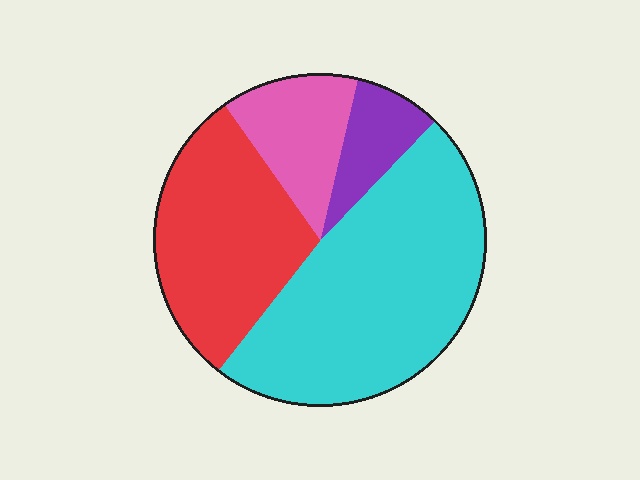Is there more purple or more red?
Red.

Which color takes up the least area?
Purple, at roughly 10%.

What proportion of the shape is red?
Red takes up about one third (1/3) of the shape.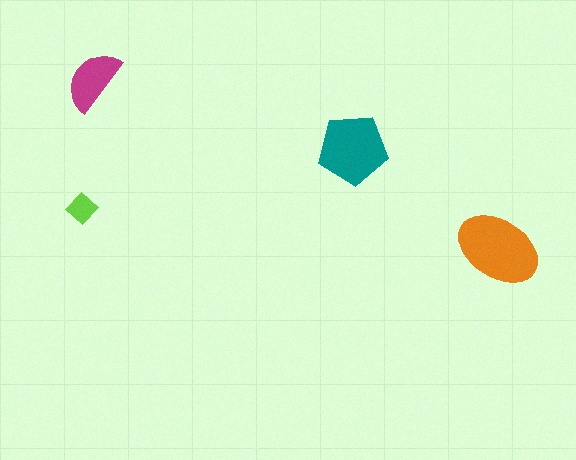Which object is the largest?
The orange ellipse.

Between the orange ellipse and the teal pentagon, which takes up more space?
The orange ellipse.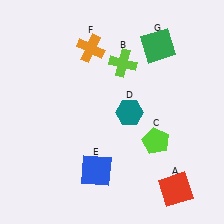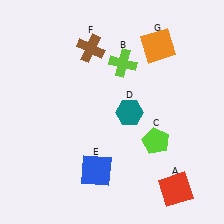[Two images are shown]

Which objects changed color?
F changed from orange to brown. G changed from green to orange.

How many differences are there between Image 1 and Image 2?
There are 2 differences between the two images.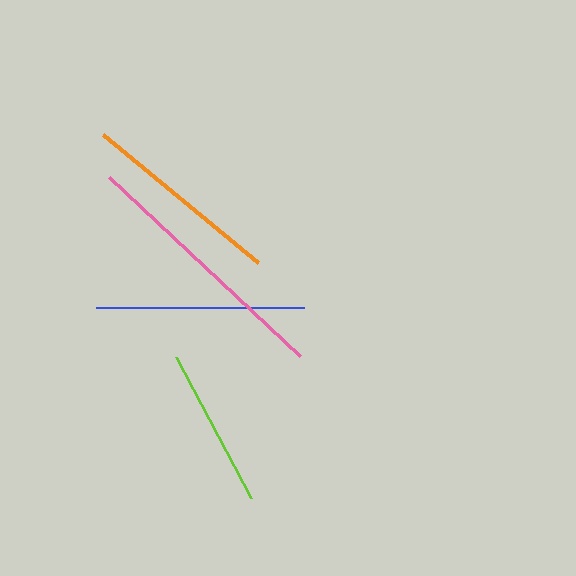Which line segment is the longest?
The pink line is the longest at approximately 262 pixels.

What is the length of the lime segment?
The lime segment is approximately 160 pixels long.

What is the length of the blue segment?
The blue segment is approximately 207 pixels long.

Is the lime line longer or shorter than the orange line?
The orange line is longer than the lime line.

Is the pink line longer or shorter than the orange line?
The pink line is longer than the orange line.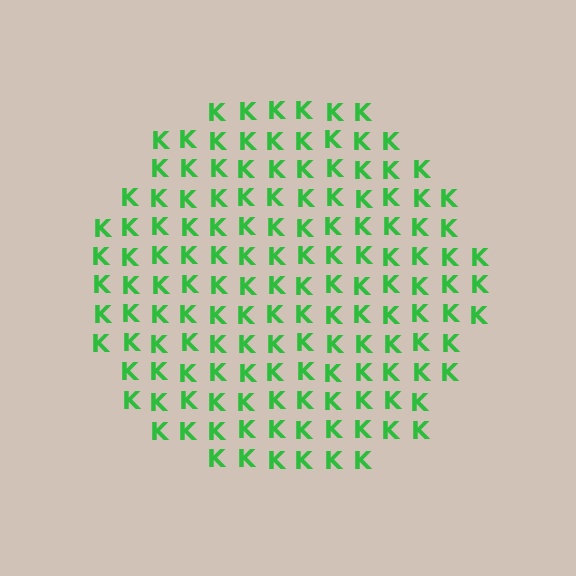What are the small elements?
The small elements are letter K's.